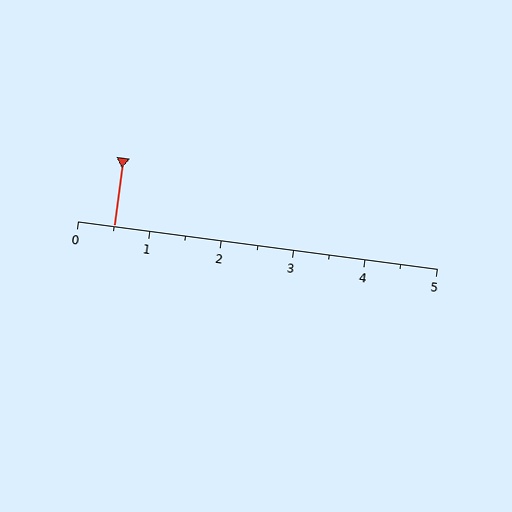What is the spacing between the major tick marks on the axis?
The major ticks are spaced 1 apart.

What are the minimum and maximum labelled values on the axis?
The axis runs from 0 to 5.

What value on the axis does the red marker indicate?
The marker indicates approximately 0.5.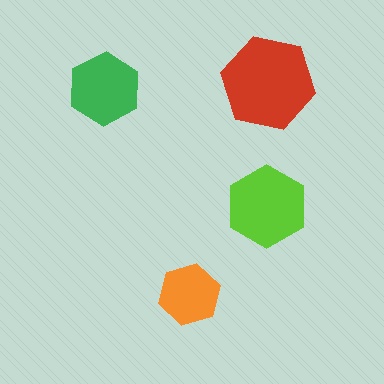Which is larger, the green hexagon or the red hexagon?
The red one.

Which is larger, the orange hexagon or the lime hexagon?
The lime one.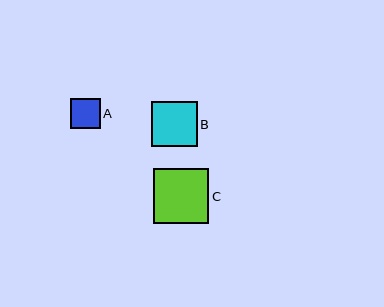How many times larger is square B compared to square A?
Square B is approximately 1.6 times the size of square A.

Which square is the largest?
Square C is the largest with a size of approximately 55 pixels.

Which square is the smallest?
Square A is the smallest with a size of approximately 29 pixels.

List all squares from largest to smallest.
From largest to smallest: C, B, A.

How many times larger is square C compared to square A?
Square C is approximately 1.9 times the size of square A.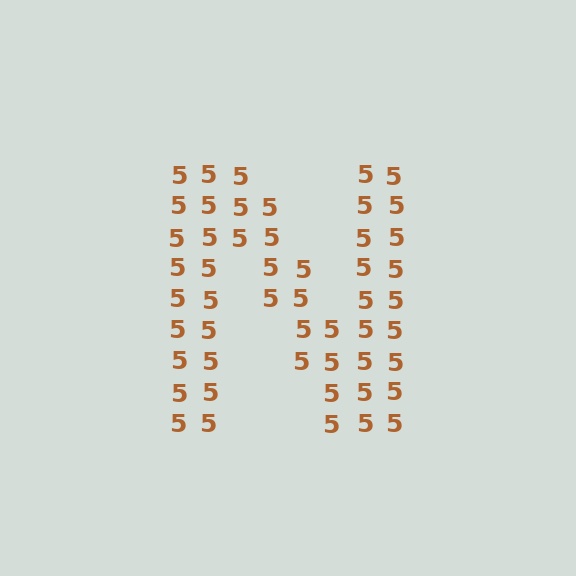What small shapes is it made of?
It is made of small digit 5's.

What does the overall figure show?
The overall figure shows the letter N.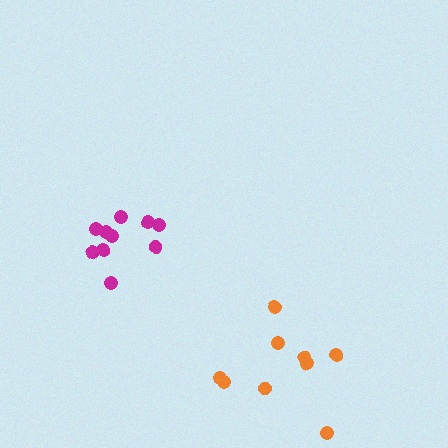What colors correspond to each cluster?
The clusters are colored: magenta, orange.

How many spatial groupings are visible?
There are 2 spatial groupings.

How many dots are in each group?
Group 1: 10 dots, Group 2: 9 dots (19 total).